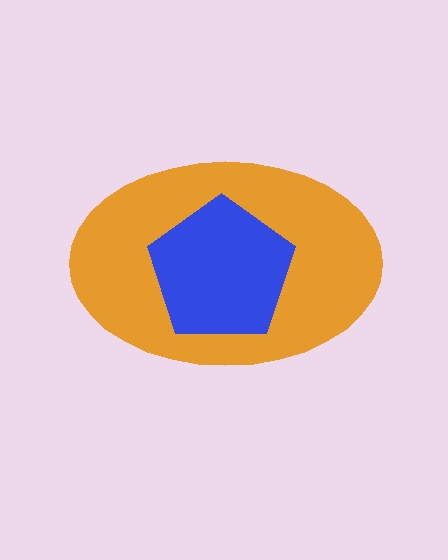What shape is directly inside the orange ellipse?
The blue pentagon.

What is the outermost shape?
The orange ellipse.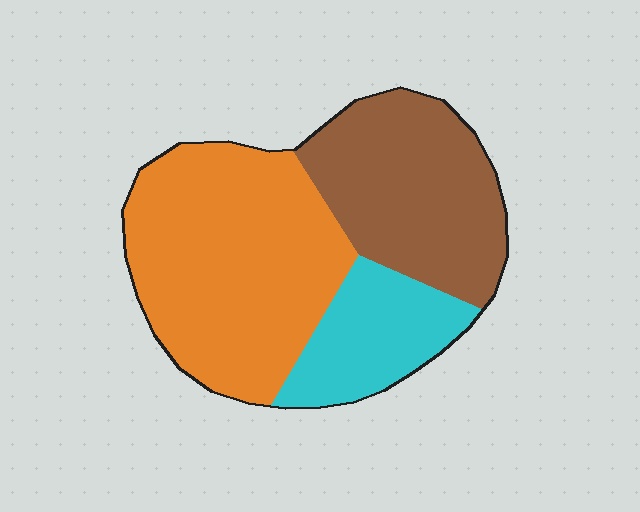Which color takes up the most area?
Orange, at roughly 50%.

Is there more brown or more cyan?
Brown.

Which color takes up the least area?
Cyan, at roughly 20%.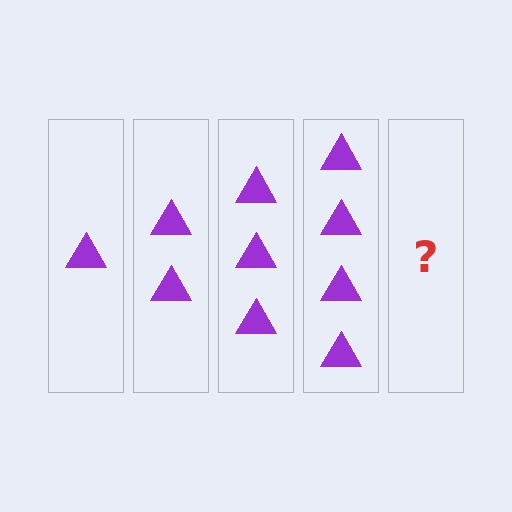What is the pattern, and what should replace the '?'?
The pattern is that each step adds one more triangle. The '?' should be 5 triangles.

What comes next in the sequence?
The next element should be 5 triangles.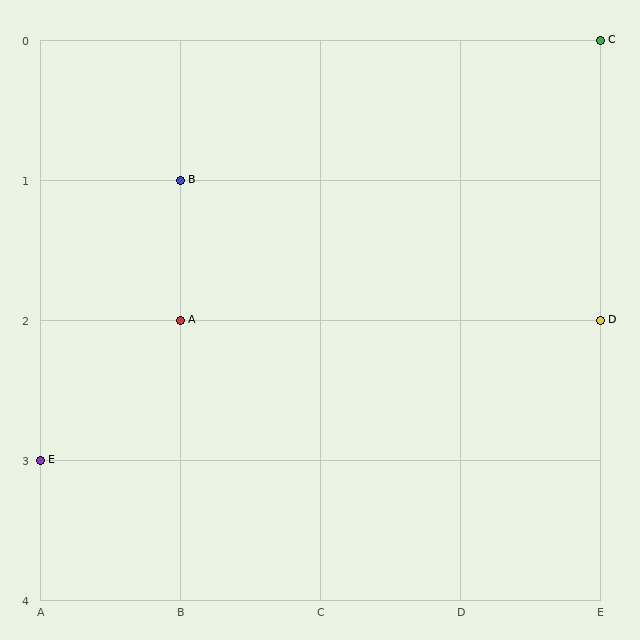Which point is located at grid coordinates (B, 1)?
Point B is at (B, 1).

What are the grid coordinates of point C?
Point C is at grid coordinates (E, 0).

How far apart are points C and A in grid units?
Points C and A are 3 columns and 2 rows apart (about 3.6 grid units diagonally).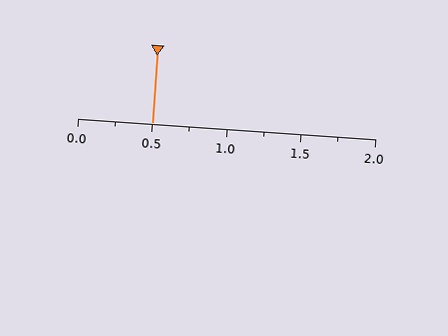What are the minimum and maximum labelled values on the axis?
The axis runs from 0.0 to 2.0.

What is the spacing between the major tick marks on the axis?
The major ticks are spaced 0.5 apart.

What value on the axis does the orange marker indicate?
The marker indicates approximately 0.5.